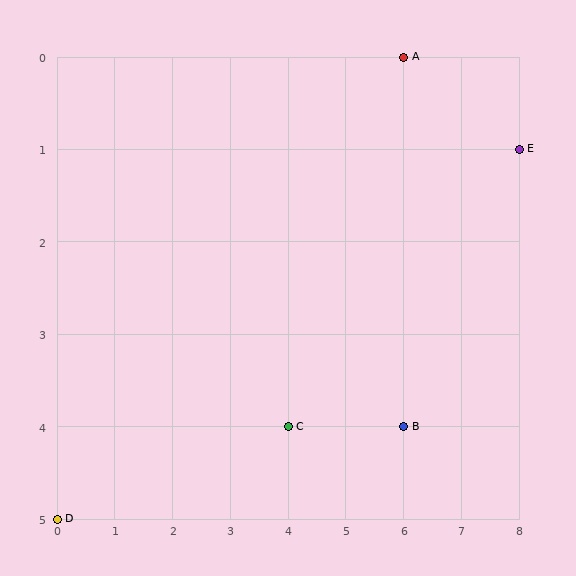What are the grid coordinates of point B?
Point B is at grid coordinates (6, 4).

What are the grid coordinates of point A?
Point A is at grid coordinates (6, 0).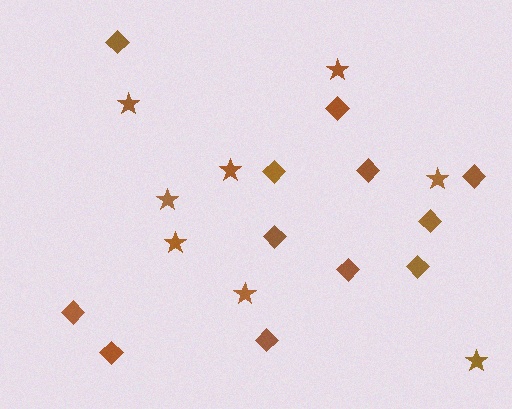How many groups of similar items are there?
There are 2 groups: one group of diamonds (12) and one group of stars (8).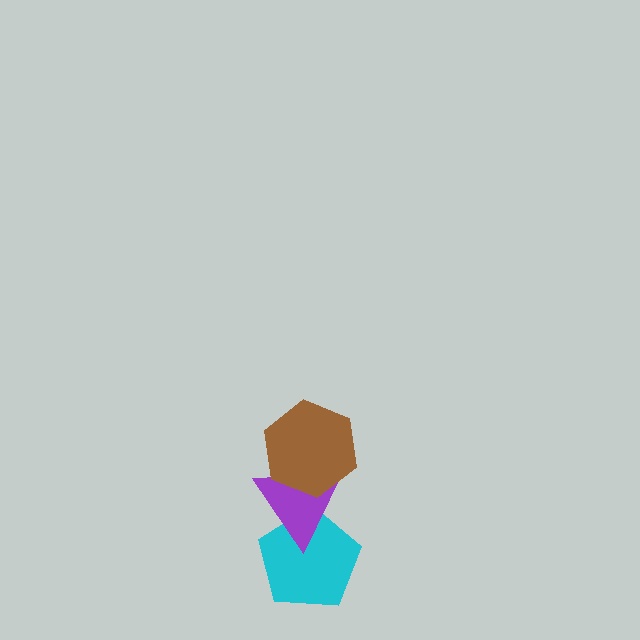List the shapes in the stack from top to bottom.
From top to bottom: the brown hexagon, the purple triangle, the cyan pentagon.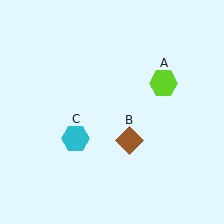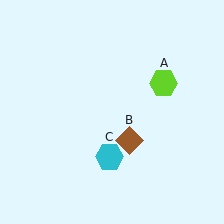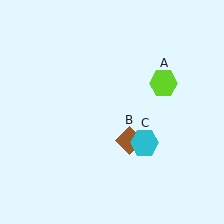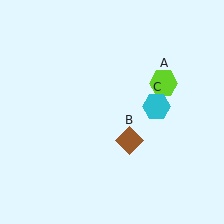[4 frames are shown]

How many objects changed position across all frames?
1 object changed position: cyan hexagon (object C).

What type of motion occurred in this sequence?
The cyan hexagon (object C) rotated counterclockwise around the center of the scene.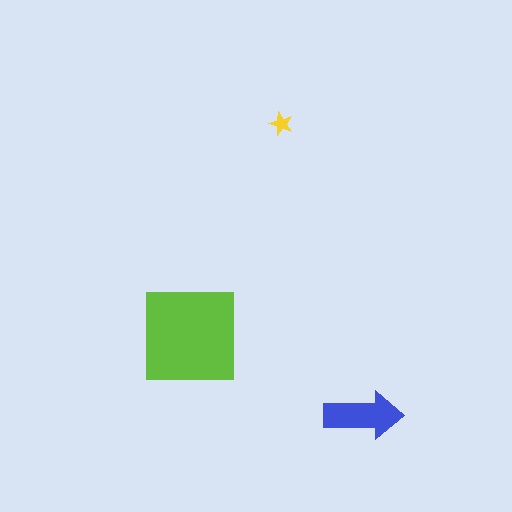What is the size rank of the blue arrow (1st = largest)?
2nd.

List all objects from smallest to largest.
The yellow star, the blue arrow, the lime square.